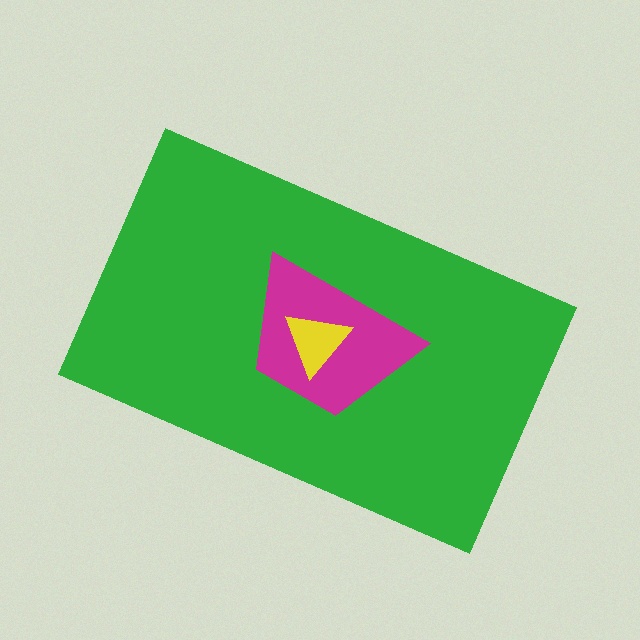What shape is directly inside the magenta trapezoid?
The yellow triangle.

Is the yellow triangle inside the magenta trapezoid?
Yes.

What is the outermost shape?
The green rectangle.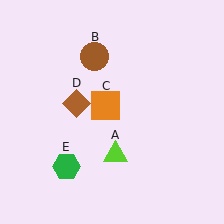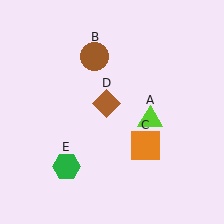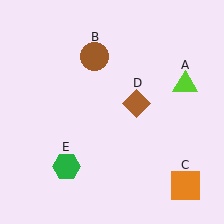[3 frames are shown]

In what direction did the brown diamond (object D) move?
The brown diamond (object D) moved right.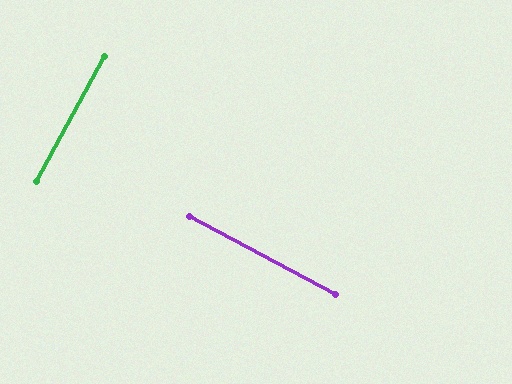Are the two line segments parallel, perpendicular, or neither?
Perpendicular — they meet at approximately 90°.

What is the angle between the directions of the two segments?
Approximately 90 degrees.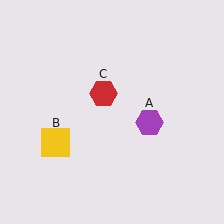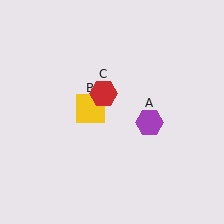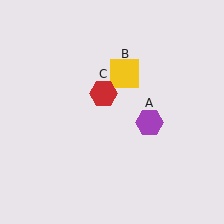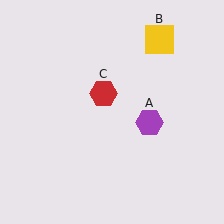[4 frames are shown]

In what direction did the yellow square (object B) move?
The yellow square (object B) moved up and to the right.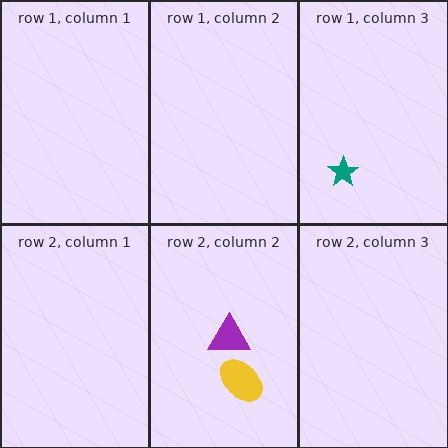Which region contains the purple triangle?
The row 2, column 2 region.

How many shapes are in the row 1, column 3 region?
1.